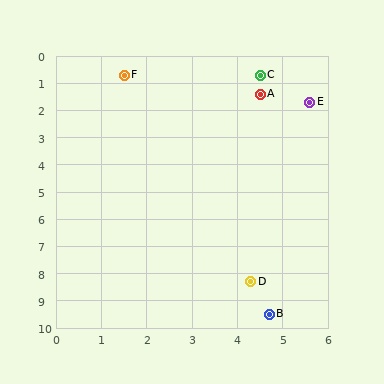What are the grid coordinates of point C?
Point C is at approximately (4.5, 0.7).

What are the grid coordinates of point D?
Point D is at approximately (4.3, 8.3).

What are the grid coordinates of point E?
Point E is at approximately (5.6, 1.7).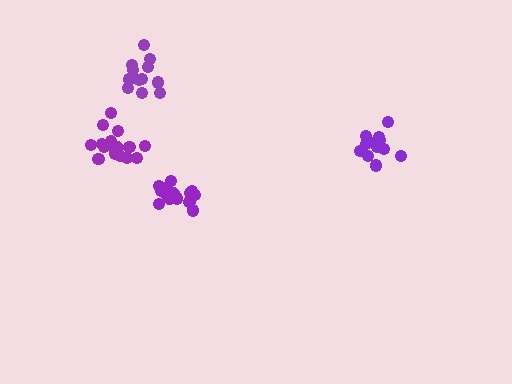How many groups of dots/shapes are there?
There are 4 groups.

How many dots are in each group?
Group 1: 12 dots, Group 2: 16 dots, Group 3: 12 dots, Group 4: 16 dots (56 total).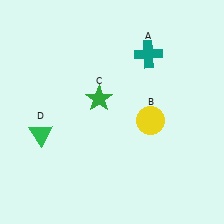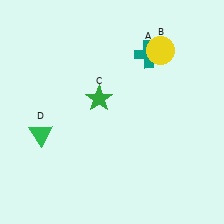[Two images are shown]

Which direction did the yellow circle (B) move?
The yellow circle (B) moved up.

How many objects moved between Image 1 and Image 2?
1 object moved between the two images.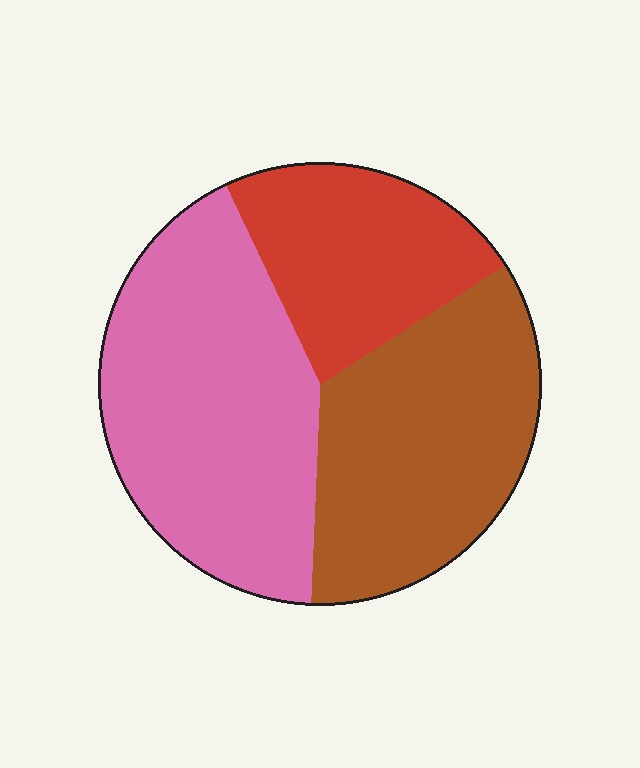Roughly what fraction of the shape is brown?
Brown takes up between a third and a half of the shape.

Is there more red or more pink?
Pink.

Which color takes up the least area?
Red, at roughly 25%.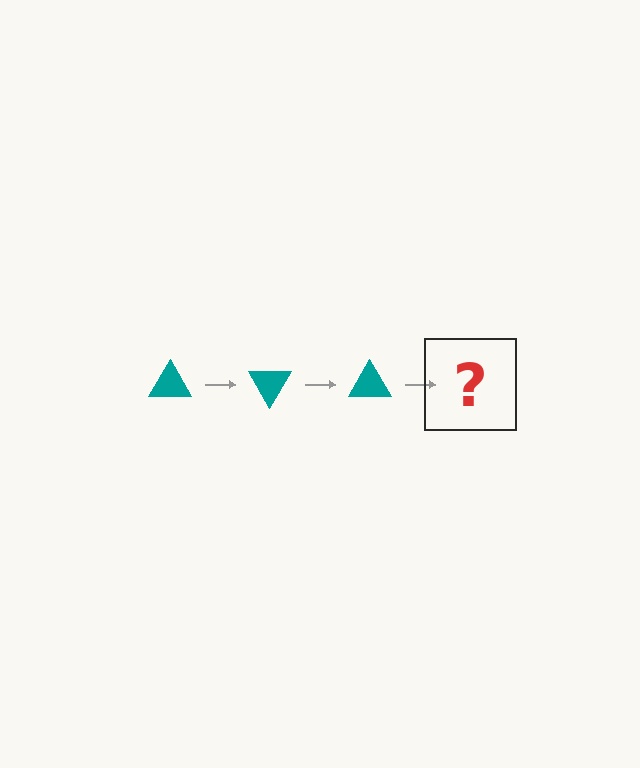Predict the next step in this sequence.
The next step is a teal triangle rotated 180 degrees.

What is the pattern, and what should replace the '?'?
The pattern is that the triangle rotates 60 degrees each step. The '?' should be a teal triangle rotated 180 degrees.